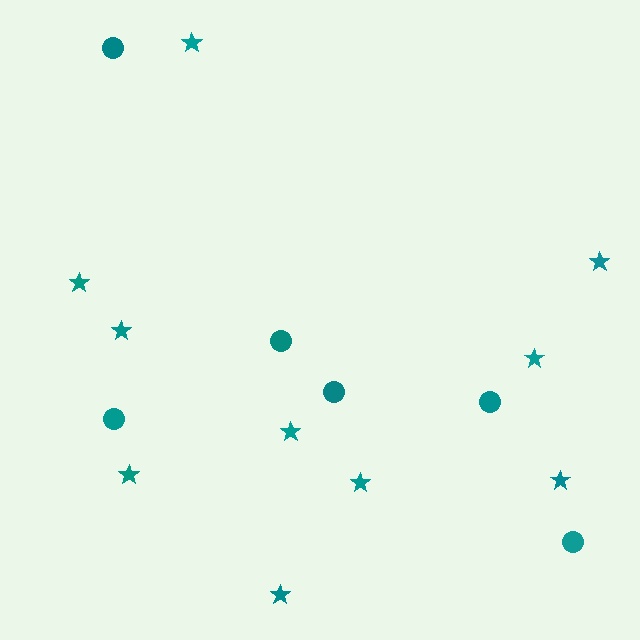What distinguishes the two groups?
There are 2 groups: one group of stars (10) and one group of circles (6).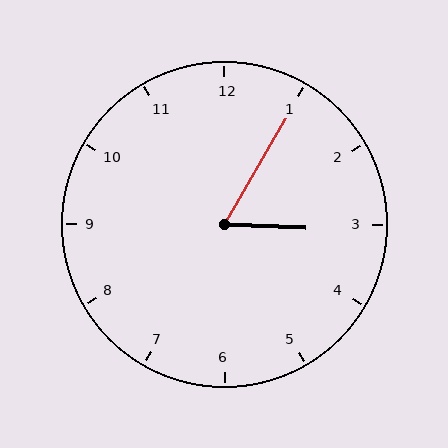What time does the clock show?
3:05.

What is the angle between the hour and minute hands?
Approximately 62 degrees.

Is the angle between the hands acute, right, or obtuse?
It is acute.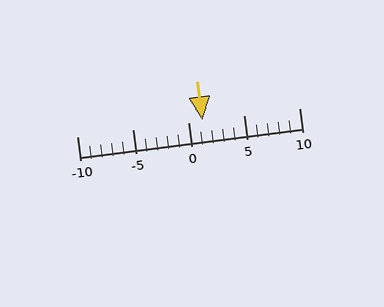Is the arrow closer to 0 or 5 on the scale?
The arrow is closer to 0.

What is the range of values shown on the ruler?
The ruler shows values from -10 to 10.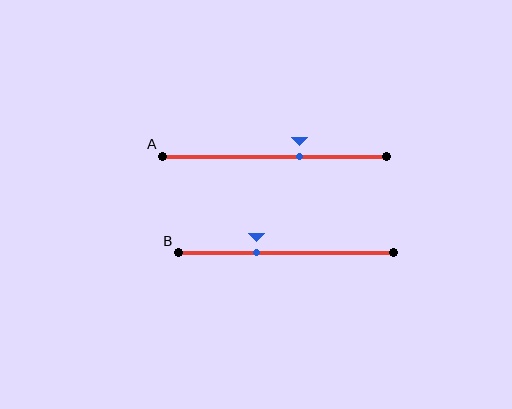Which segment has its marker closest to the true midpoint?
Segment A has its marker closest to the true midpoint.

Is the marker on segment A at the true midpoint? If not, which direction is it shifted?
No, the marker on segment A is shifted to the right by about 11% of the segment length.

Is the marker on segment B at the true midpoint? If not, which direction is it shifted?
No, the marker on segment B is shifted to the left by about 14% of the segment length.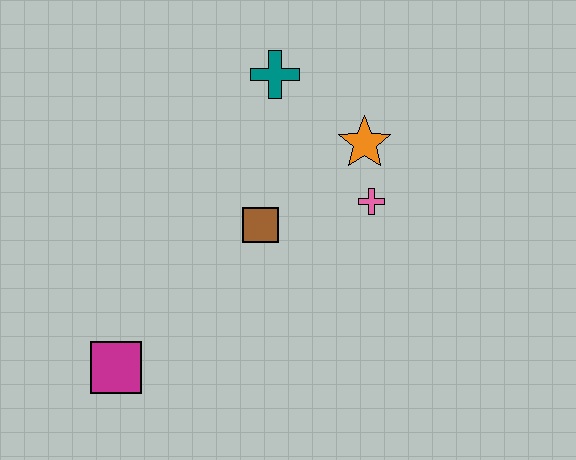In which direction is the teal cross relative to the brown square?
The teal cross is above the brown square.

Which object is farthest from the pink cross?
The magenta square is farthest from the pink cross.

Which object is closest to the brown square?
The pink cross is closest to the brown square.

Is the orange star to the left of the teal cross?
No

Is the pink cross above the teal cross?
No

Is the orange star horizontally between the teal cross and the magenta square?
No